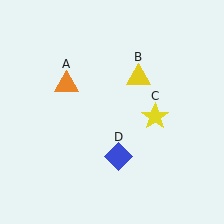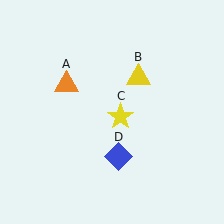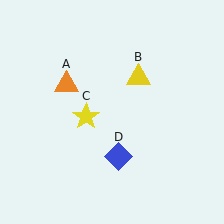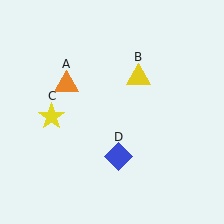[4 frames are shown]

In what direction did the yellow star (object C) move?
The yellow star (object C) moved left.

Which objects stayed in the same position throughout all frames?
Orange triangle (object A) and yellow triangle (object B) and blue diamond (object D) remained stationary.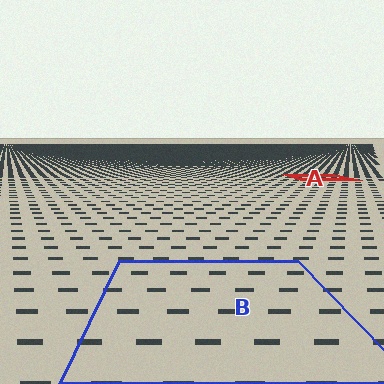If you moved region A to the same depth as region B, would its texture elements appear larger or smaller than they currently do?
They would appear larger. At a closer depth, the same texture elements are projected at a bigger on-screen size.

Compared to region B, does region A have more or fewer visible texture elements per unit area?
Region A has more texture elements per unit area — they are packed more densely because it is farther away.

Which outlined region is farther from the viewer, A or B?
Region A is farther from the viewer — the texture elements inside it appear smaller and more densely packed.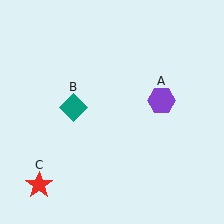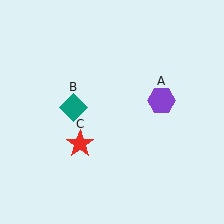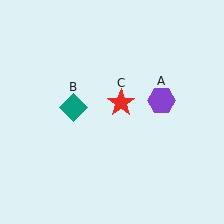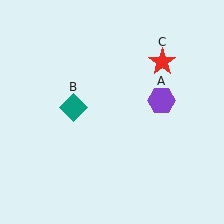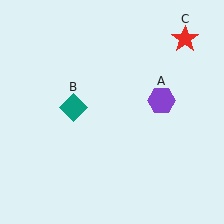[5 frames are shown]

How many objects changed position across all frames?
1 object changed position: red star (object C).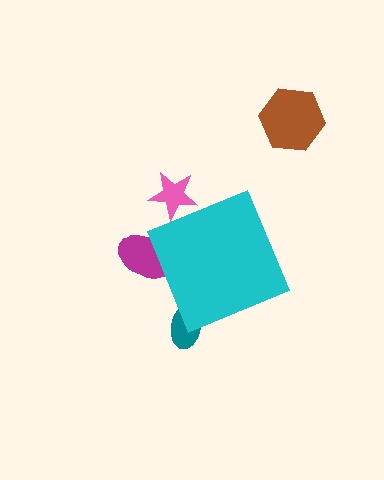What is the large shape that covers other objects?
A cyan diamond.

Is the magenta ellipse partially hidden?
Yes, the magenta ellipse is partially hidden behind the cyan diamond.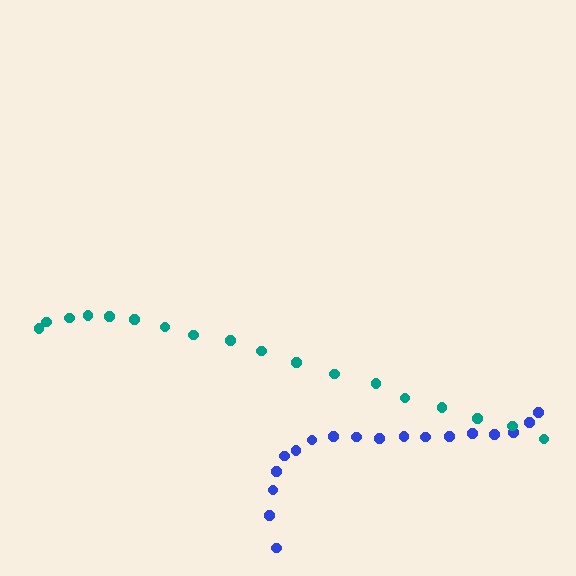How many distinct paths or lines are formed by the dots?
There are 2 distinct paths.